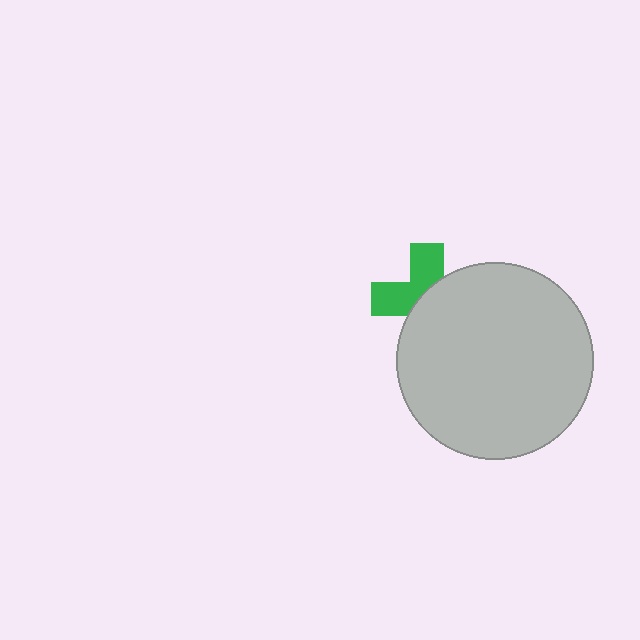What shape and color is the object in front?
The object in front is a light gray circle.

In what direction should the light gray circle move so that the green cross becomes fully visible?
The light gray circle should move toward the lower-right. That is the shortest direction to clear the overlap and leave the green cross fully visible.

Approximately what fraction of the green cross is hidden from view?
Roughly 55% of the green cross is hidden behind the light gray circle.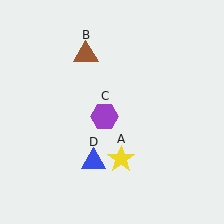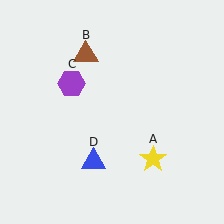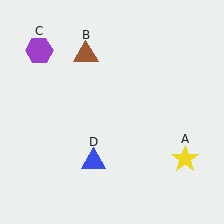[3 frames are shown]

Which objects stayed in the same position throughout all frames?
Brown triangle (object B) and blue triangle (object D) remained stationary.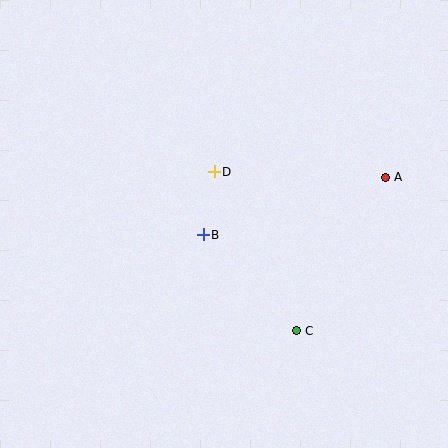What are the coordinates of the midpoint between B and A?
The midpoint between B and A is at (294, 206).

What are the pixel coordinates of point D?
Point D is at (214, 172).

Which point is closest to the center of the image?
Point B at (203, 235) is closest to the center.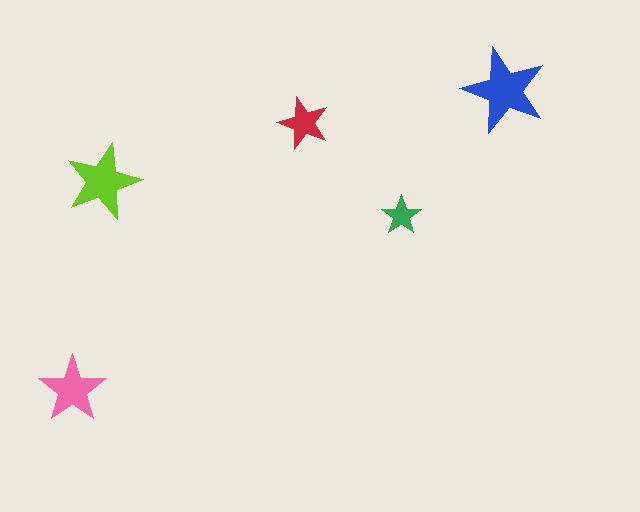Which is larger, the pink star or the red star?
The pink one.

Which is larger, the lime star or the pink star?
The lime one.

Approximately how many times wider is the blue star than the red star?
About 1.5 times wider.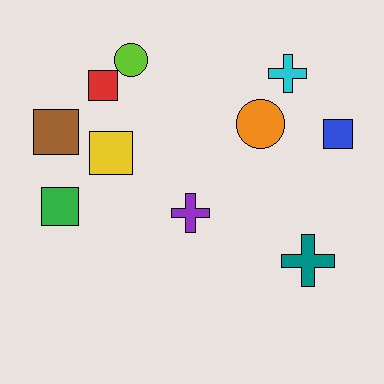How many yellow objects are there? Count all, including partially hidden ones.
There is 1 yellow object.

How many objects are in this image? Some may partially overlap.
There are 10 objects.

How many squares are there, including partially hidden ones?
There are 5 squares.